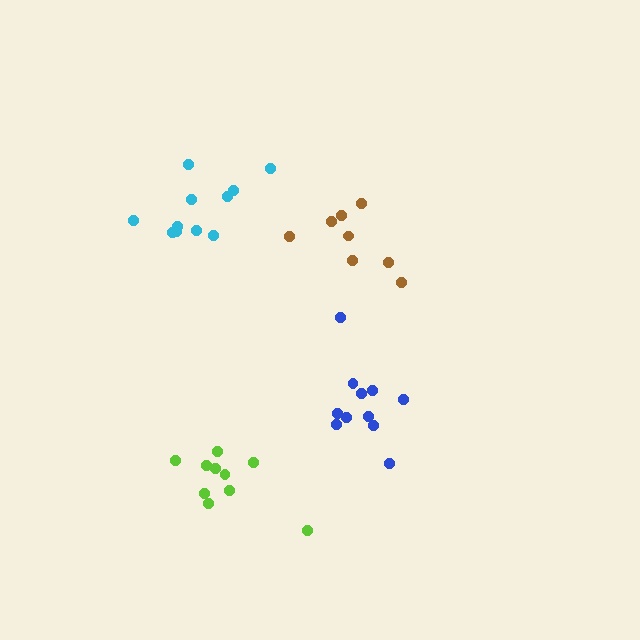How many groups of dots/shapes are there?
There are 4 groups.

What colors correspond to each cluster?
The clusters are colored: lime, blue, cyan, brown.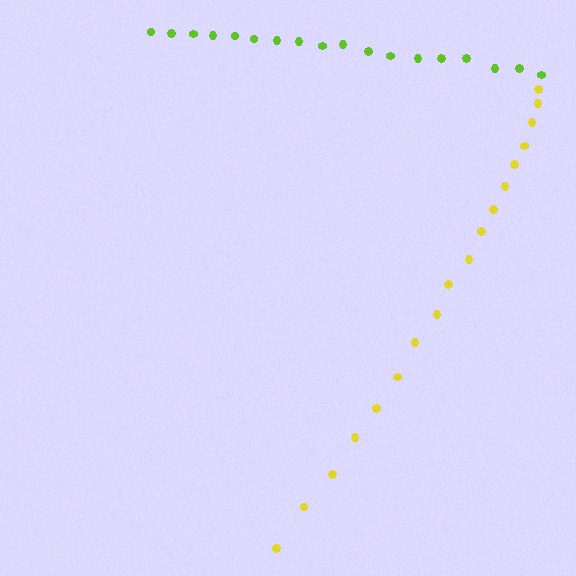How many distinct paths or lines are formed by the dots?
There are 2 distinct paths.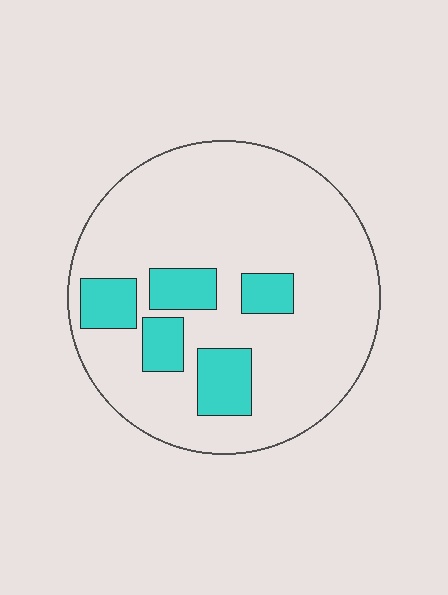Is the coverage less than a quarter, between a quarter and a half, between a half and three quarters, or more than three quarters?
Less than a quarter.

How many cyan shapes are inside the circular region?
5.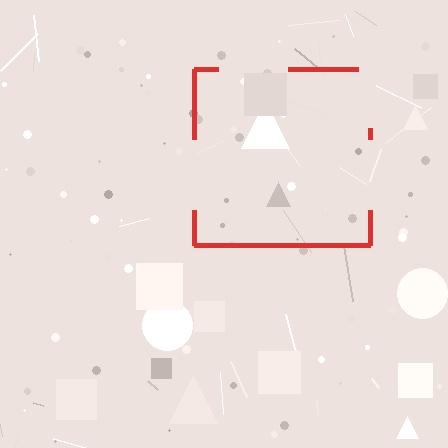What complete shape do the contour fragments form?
The contour fragments form a square.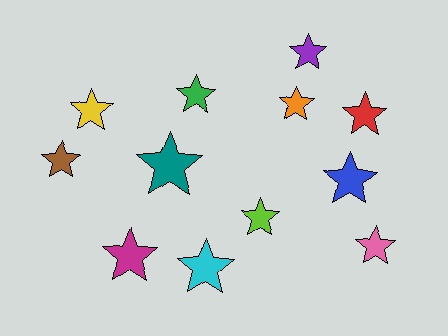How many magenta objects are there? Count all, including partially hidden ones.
There is 1 magenta object.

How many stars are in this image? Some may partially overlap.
There are 12 stars.